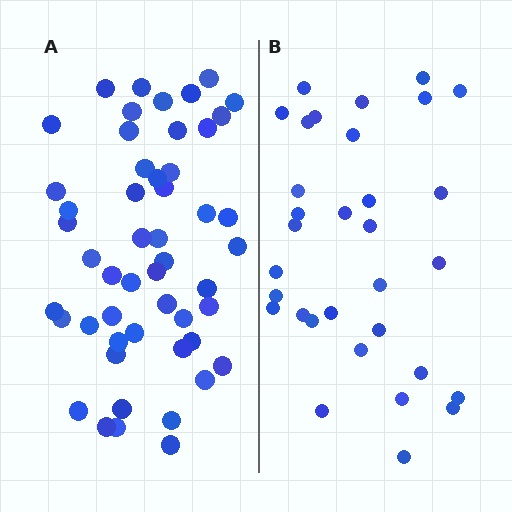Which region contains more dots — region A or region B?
Region A (the left region) has more dots.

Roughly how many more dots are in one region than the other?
Region A has approximately 20 more dots than region B.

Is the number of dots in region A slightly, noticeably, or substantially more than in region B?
Region A has substantially more. The ratio is roughly 1.6 to 1.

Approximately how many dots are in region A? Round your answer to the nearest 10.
About 50 dots. (The exact count is 51, which rounds to 50.)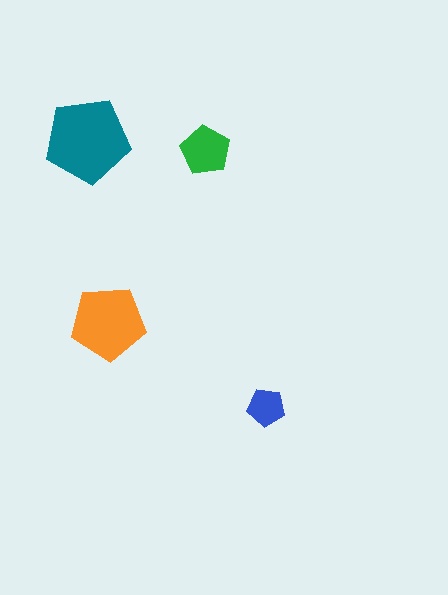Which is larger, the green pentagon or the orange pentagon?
The orange one.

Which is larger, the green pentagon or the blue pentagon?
The green one.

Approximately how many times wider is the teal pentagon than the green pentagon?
About 1.5 times wider.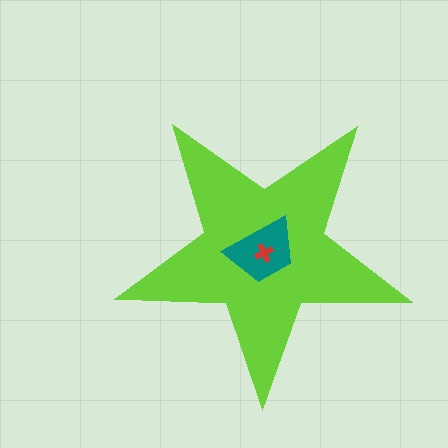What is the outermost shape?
The lime star.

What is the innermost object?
The red cross.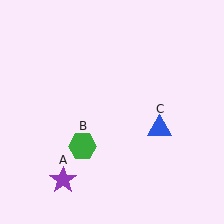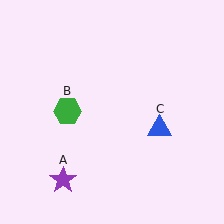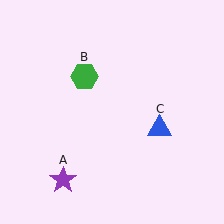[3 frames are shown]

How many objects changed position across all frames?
1 object changed position: green hexagon (object B).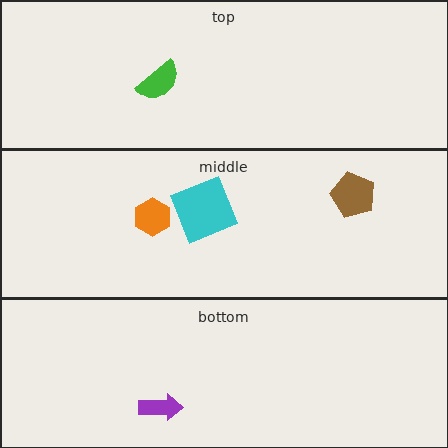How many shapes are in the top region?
1.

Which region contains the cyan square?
The middle region.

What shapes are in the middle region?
The orange hexagon, the cyan square, the brown pentagon.